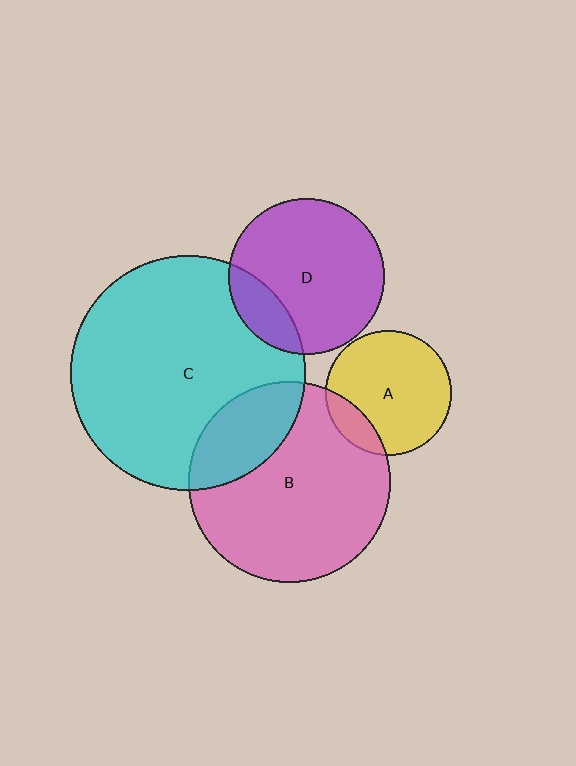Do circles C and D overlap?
Yes.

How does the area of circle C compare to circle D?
Approximately 2.3 times.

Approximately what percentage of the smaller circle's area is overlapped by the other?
Approximately 20%.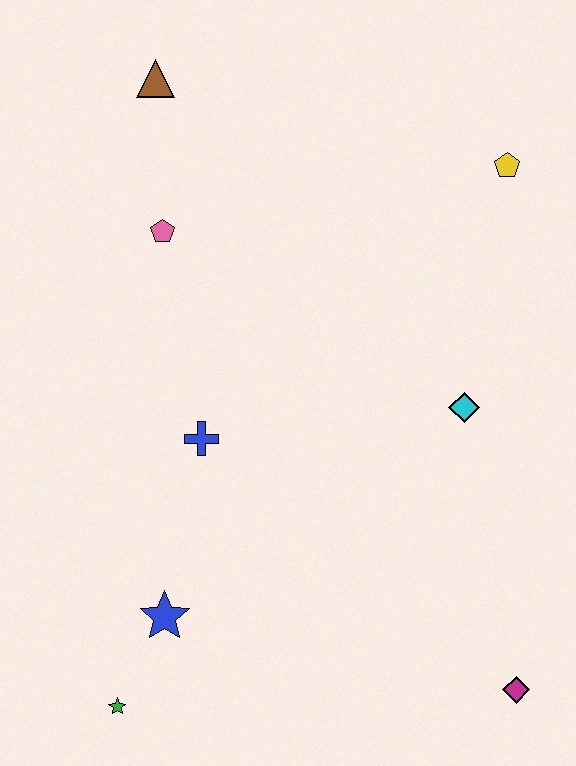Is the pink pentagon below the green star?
No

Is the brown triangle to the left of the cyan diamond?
Yes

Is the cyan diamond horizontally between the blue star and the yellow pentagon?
Yes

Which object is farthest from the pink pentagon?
The magenta diamond is farthest from the pink pentagon.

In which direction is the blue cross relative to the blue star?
The blue cross is above the blue star.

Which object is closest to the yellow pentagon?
The cyan diamond is closest to the yellow pentagon.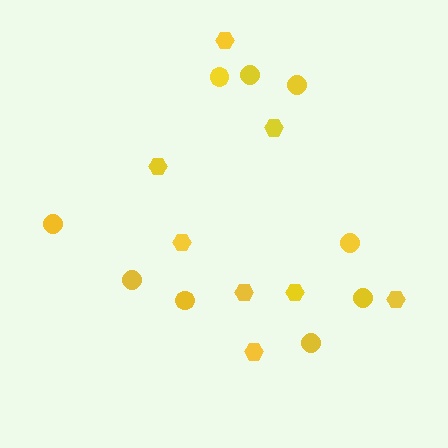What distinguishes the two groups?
There are 2 groups: one group of circles (9) and one group of hexagons (8).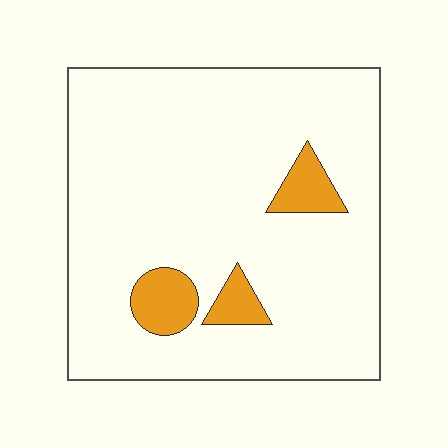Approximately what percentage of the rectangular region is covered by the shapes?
Approximately 10%.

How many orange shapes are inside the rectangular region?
3.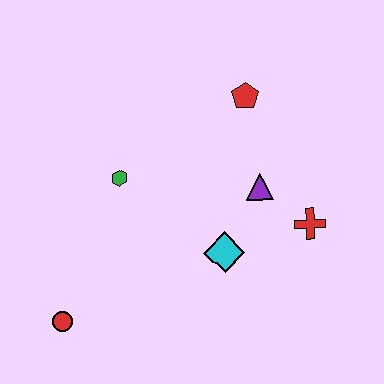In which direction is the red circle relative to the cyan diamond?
The red circle is to the left of the cyan diamond.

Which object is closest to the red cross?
The purple triangle is closest to the red cross.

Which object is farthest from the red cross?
The red circle is farthest from the red cross.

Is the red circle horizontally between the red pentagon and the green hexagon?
No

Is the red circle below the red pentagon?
Yes